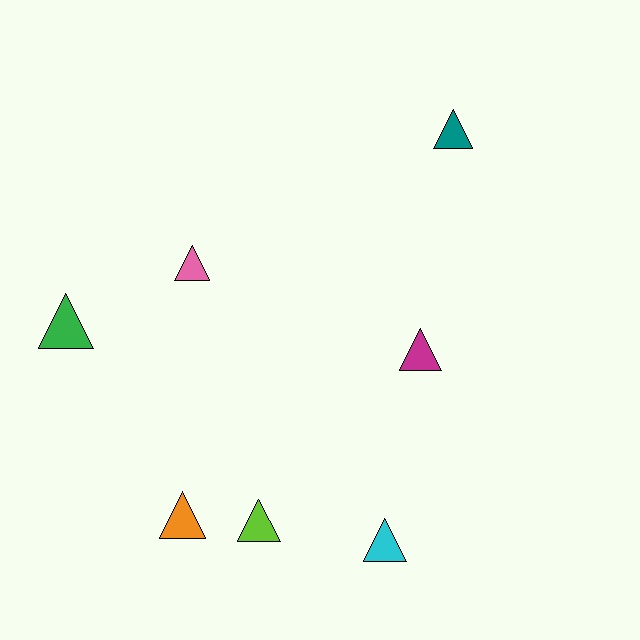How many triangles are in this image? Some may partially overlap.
There are 7 triangles.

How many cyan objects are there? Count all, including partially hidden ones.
There is 1 cyan object.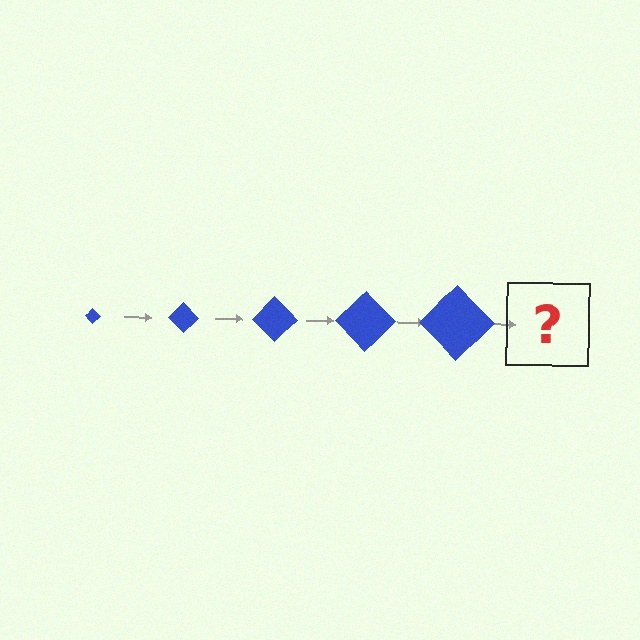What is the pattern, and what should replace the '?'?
The pattern is that the diamond gets progressively larger each step. The '?' should be a blue diamond, larger than the previous one.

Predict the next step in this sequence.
The next step is a blue diamond, larger than the previous one.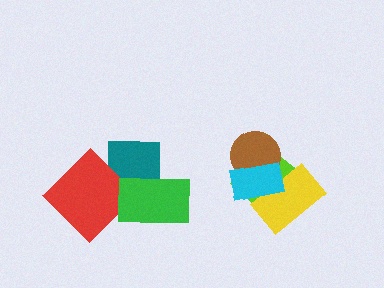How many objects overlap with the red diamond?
2 objects overlap with the red diamond.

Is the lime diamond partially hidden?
Yes, it is partially covered by another shape.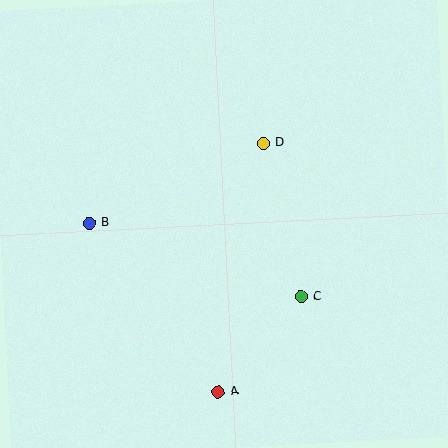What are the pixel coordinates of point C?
Point C is at (301, 297).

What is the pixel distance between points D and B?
The distance between D and B is 192 pixels.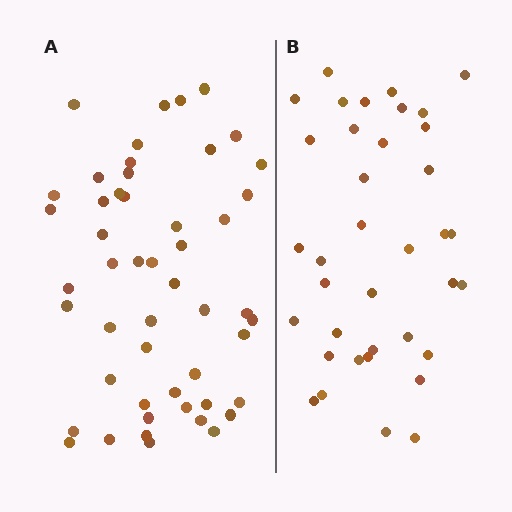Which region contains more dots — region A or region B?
Region A (the left region) has more dots.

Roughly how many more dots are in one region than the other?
Region A has approximately 15 more dots than region B.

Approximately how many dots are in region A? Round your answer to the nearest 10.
About 50 dots.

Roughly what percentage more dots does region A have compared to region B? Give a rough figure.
About 35% more.